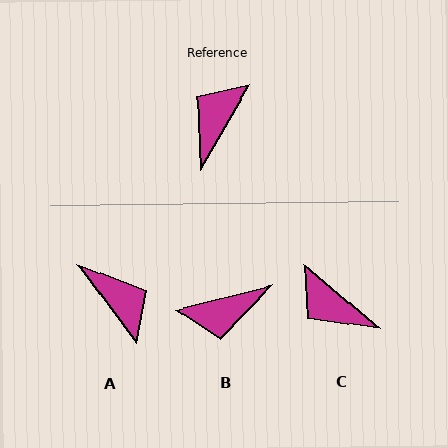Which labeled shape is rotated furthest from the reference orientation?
B, about 134 degrees away.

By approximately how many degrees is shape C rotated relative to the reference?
Approximately 79 degrees counter-clockwise.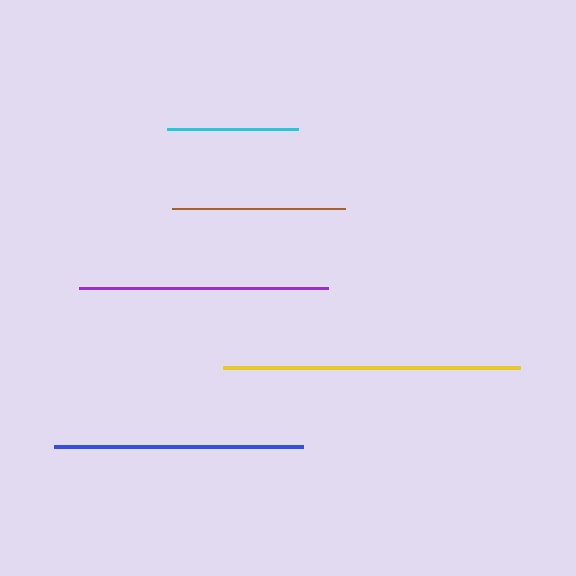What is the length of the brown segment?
The brown segment is approximately 173 pixels long.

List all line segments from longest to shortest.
From longest to shortest: yellow, blue, purple, brown, cyan.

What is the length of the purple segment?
The purple segment is approximately 249 pixels long.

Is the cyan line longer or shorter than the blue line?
The blue line is longer than the cyan line.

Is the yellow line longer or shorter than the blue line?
The yellow line is longer than the blue line.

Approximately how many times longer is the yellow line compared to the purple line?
The yellow line is approximately 1.2 times the length of the purple line.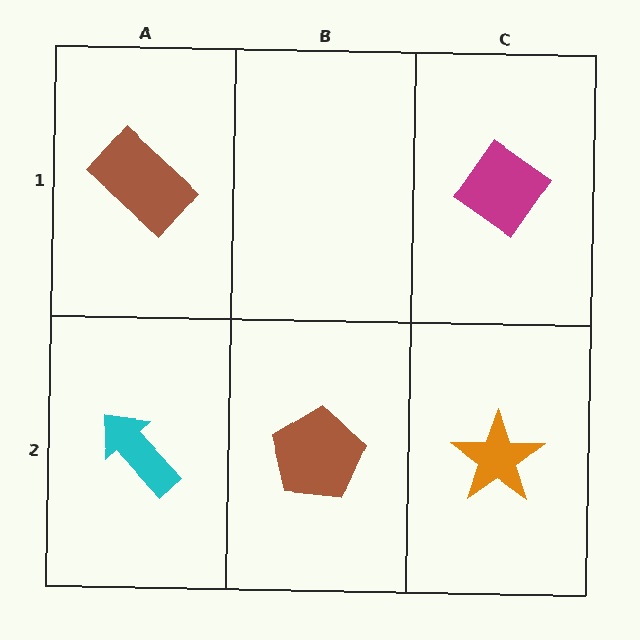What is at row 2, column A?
A cyan arrow.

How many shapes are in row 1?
2 shapes.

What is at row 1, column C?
A magenta diamond.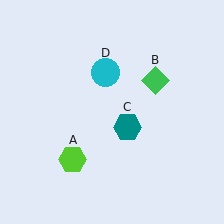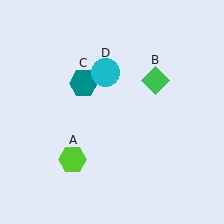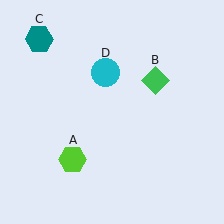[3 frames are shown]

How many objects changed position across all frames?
1 object changed position: teal hexagon (object C).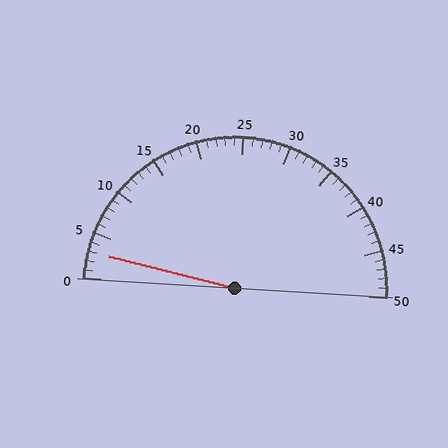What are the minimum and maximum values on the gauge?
The gauge ranges from 0 to 50.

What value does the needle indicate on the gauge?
The needle indicates approximately 3.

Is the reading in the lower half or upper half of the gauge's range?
The reading is in the lower half of the range (0 to 50).